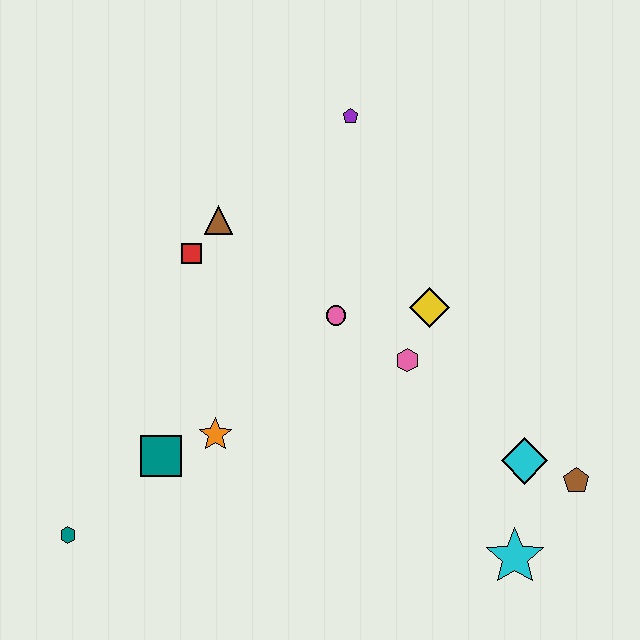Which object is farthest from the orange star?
The brown pentagon is farthest from the orange star.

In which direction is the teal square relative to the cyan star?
The teal square is to the left of the cyan star.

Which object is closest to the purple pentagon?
The brown triangle is closest to the purple pentagon.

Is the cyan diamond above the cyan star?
Yes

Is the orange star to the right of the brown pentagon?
No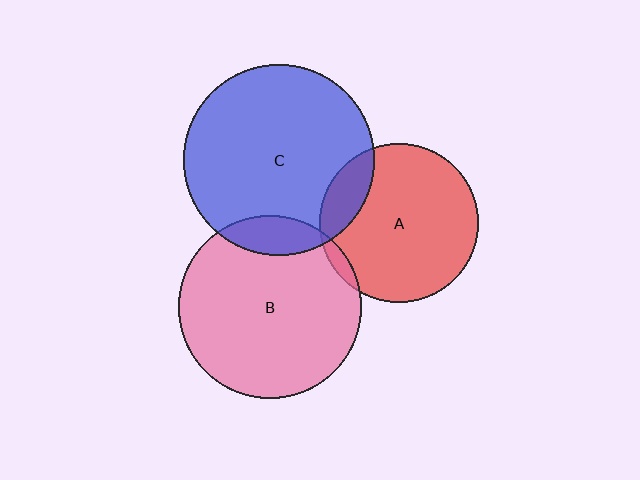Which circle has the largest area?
Circle C (blue).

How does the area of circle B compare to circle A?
Approximately 1.3 times.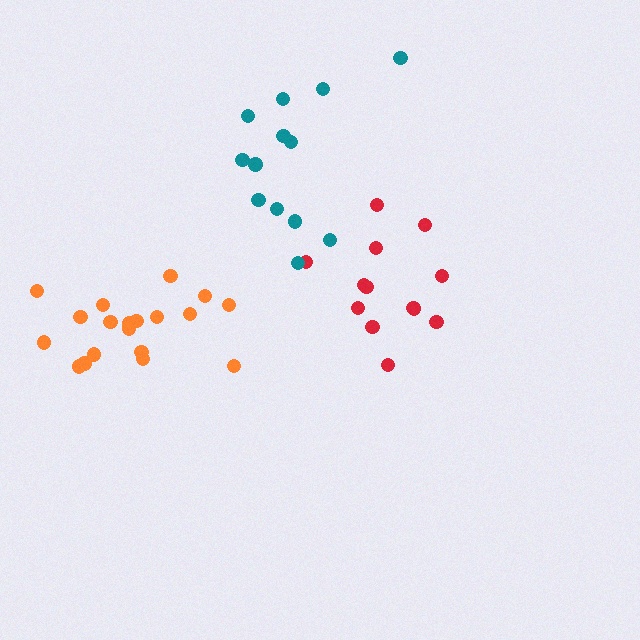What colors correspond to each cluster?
The clusters are colored: red, orange, teal.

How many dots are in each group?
Group 1: 13 dots, Group 2: 19 dots, Group 3: 13 dots (45 total).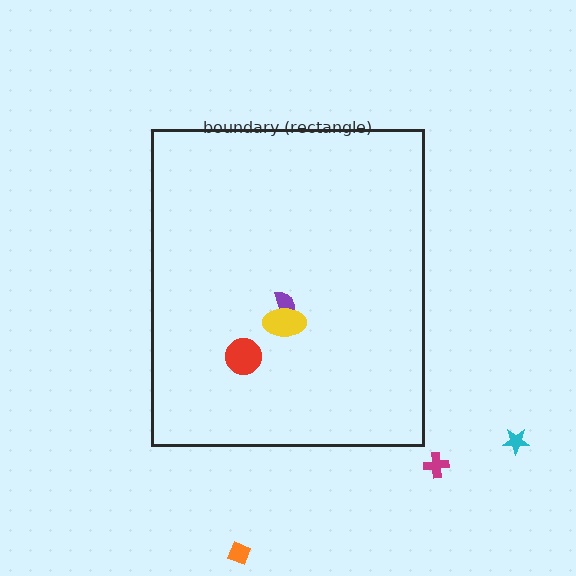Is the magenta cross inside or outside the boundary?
Outside.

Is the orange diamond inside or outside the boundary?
Outside.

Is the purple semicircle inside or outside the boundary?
Inside.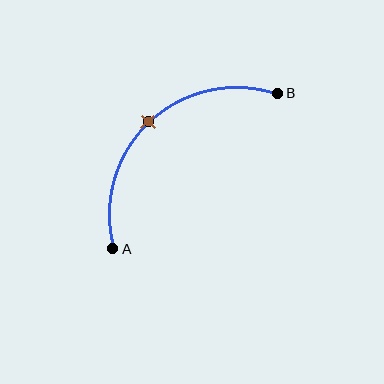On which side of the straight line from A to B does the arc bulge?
The arc bulges above and to the left of the straight line connecting A and B.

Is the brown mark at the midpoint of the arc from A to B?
Yes. The brown mark lies on the arc at equal arc-length from both A and B — it is the arc midpoint.